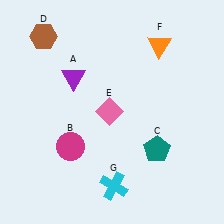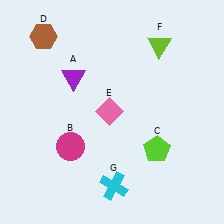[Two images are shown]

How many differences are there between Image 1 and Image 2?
There are 2 differences between the two images.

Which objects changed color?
C changed from teal to lime. F changed from orange to lime.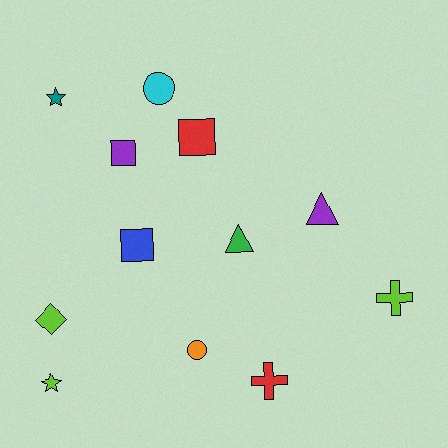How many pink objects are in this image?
There are no pink objects.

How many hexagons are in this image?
There are no hexagons.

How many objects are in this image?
There are 12 objects.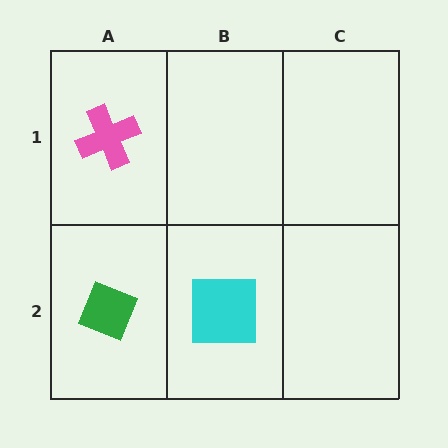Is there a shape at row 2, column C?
No, that cell is empty.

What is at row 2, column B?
A cyan square.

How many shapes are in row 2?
2 shapes.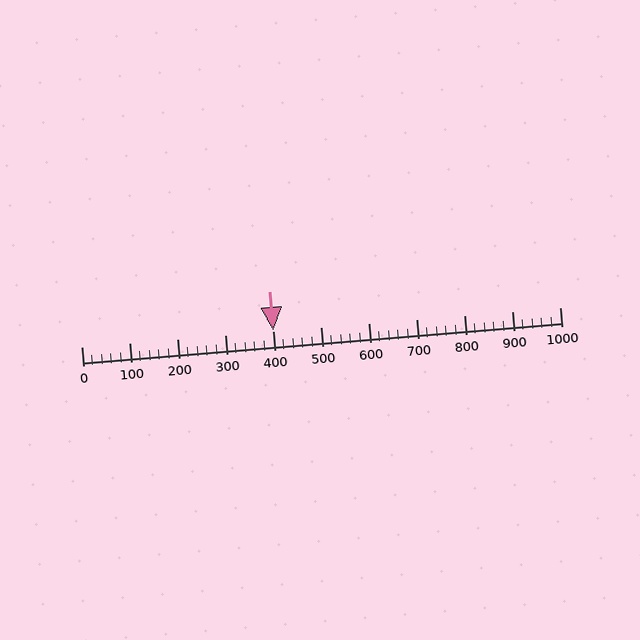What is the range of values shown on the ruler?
The ruler shows values from 0 to 1000.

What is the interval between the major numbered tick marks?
The major tick marks are spaced 100 units apart.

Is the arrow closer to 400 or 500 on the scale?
The arrow is closer to 400.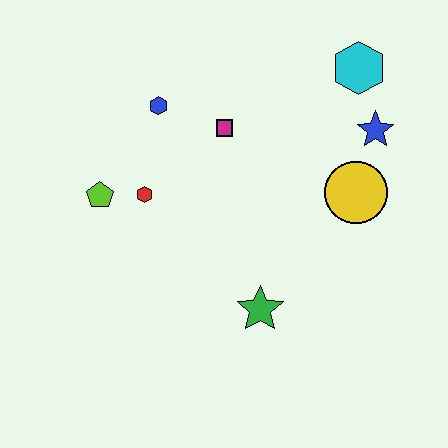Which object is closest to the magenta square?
The blue hexagon is closest to the magenta square.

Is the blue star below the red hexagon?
No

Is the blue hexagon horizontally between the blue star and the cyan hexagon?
No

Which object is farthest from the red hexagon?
The cyan hexagon is farthest from the red hexagon.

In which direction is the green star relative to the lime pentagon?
The green star is to the right of the lime pentagon.